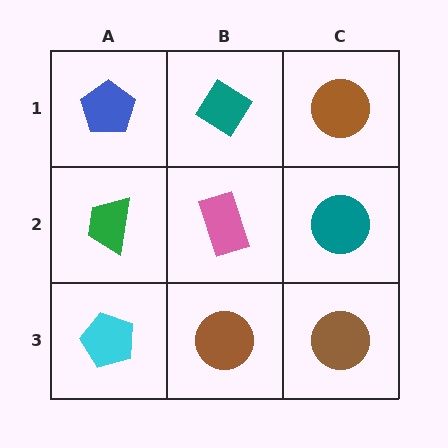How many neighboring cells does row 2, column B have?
4.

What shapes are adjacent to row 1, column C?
A teal circle (row 2, column C), a teal diamond (row 1, column B).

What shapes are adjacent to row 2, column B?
A teal diamond (row 1, column B), a brown circle (row 3, column B), a green trapezoid (row 2, column A), a teal circle (row 2, column C).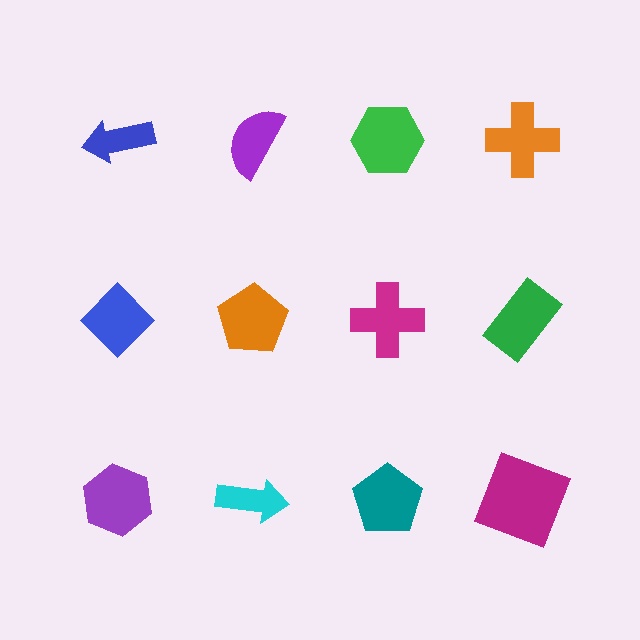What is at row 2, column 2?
An orange pentagon.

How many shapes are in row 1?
4 shapes.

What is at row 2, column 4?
A green rectangle.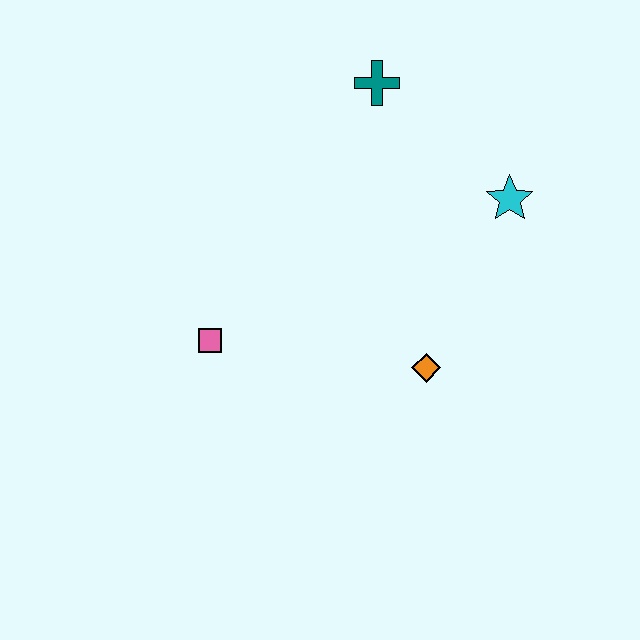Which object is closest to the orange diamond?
The cyan star is closest to the orange diamond.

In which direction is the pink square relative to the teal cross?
The pink square is below the teal cross.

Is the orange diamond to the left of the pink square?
No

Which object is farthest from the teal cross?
The pink square is farthest from the teal cross.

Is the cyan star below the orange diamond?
No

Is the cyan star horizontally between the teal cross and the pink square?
No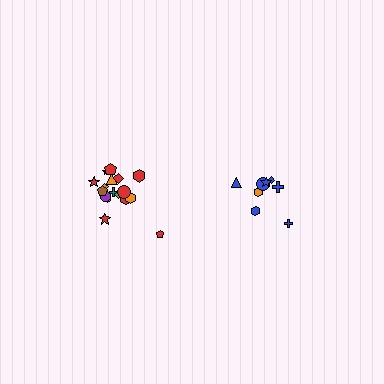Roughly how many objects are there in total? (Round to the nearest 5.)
Roughly 25 objects in total.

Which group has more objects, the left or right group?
The left group.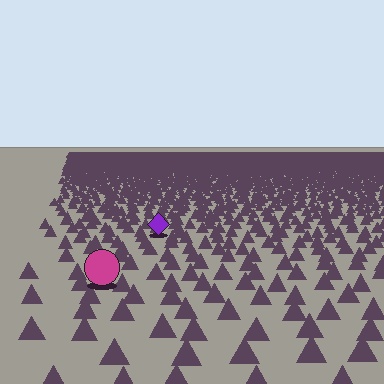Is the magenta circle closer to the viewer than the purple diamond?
Yes. The magenta circle is closer — you can tell from the texture gradient: the ground texture is coarser near it.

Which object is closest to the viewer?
The magenta circle is closest. The texture marks near it are larger and more spread out.